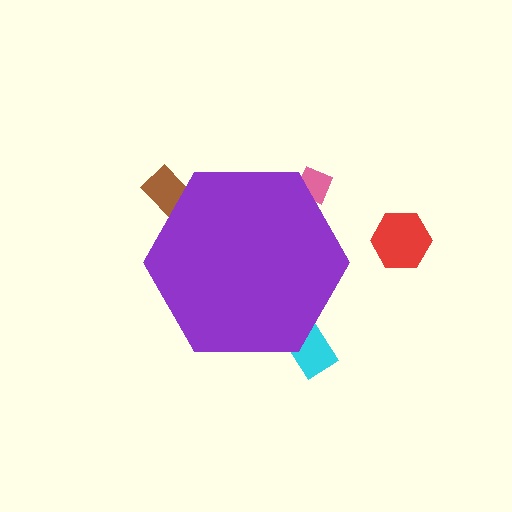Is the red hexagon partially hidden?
No, the red hexagon is fully visible.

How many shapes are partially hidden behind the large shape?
3 shapes are partially hidden.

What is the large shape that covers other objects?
A purple hexagon.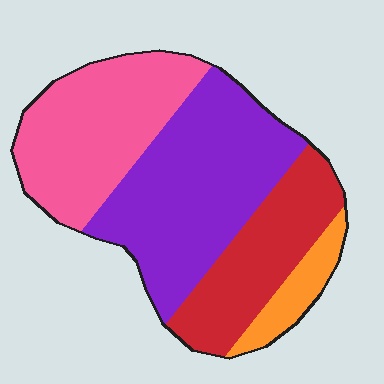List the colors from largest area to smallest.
From largest to smallest: purple, pink, red, orange.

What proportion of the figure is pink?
Pink covers about 30% of the figure.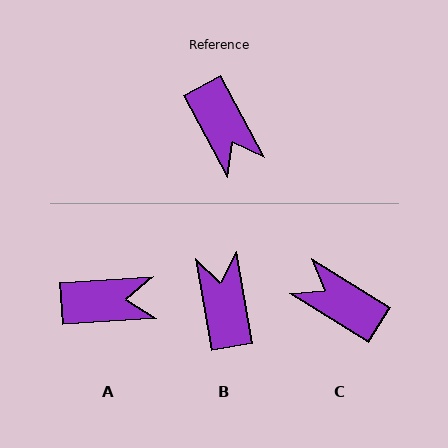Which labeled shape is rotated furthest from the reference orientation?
B, about 161 degrees away.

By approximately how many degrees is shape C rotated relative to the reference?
Approximately 150 degrees clockwise.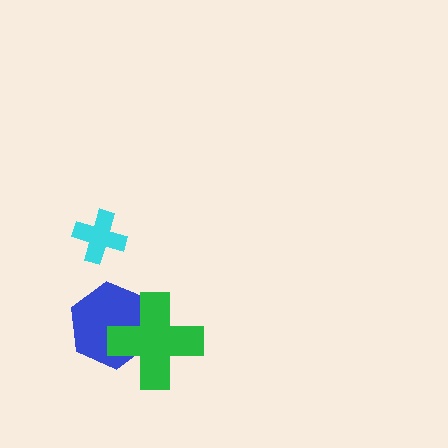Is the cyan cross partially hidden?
No, no other shape covers it.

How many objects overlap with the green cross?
1 object overlaps with the green cross.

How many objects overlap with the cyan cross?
0 objects overlap with the cyan cross.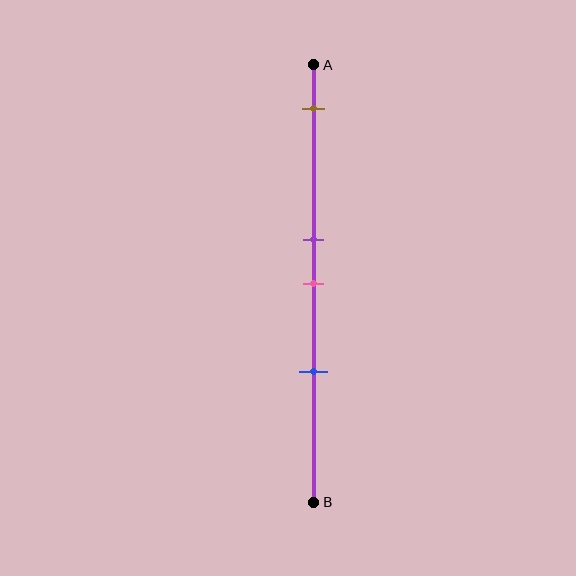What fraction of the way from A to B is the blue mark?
The blue mark is approximately 70% (0.7) of the way from A to B.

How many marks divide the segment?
There are 4 marks dividing the segment.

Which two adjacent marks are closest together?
The purple and pink marks are the closest adjacent pair.